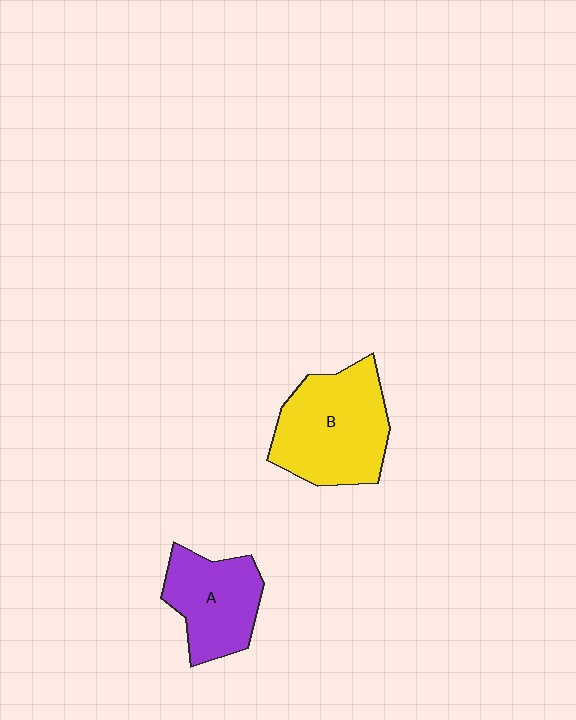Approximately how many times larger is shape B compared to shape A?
Approximately 1.4 times.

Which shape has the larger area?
Shape B (yellow).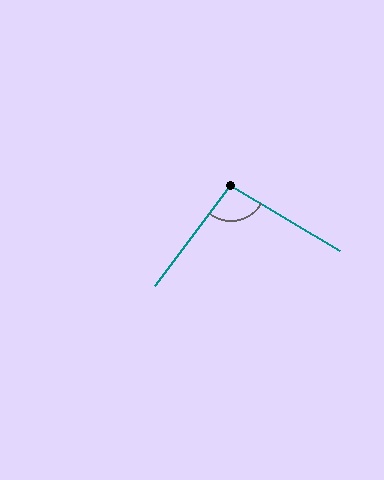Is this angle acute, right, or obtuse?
It is obtuse.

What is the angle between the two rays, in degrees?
Approximately 96 degrees.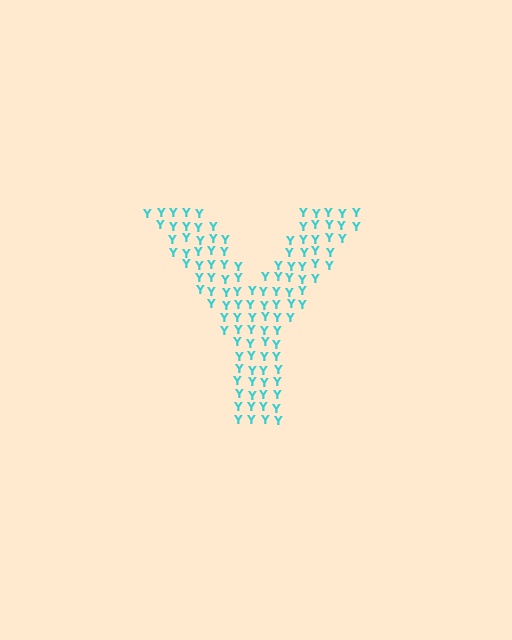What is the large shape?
The large shape is the letter Y.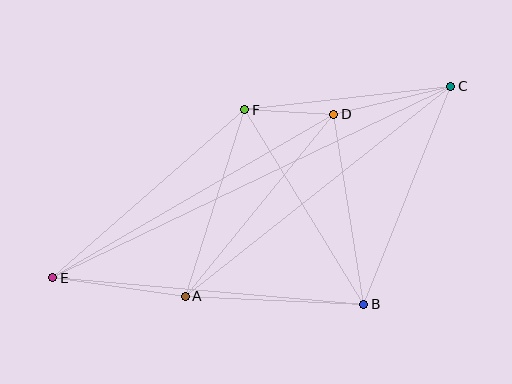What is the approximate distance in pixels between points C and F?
The distance between C and F is approximately 207 pixels.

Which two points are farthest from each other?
Points C and E are farthest from each other.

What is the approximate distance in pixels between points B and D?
The distance between B and D is approximately 193 pixels.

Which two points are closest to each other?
Points D and F are closest to each other.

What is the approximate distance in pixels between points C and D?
The distance between C and D is approximately 121 pixels.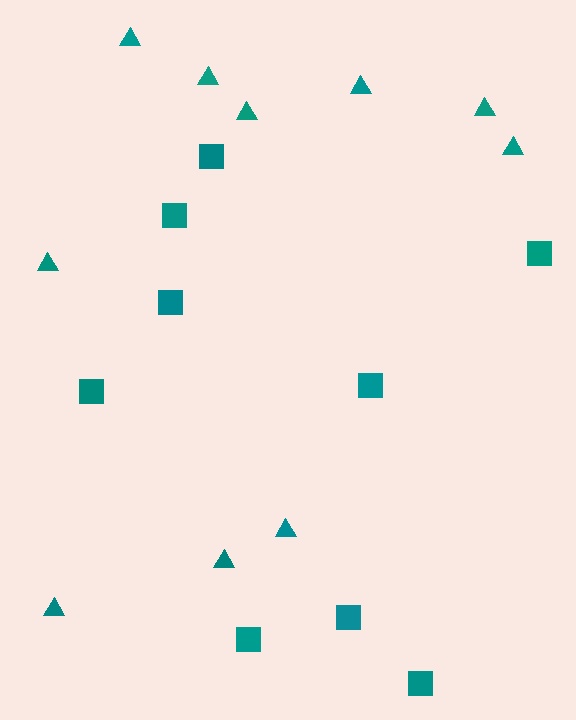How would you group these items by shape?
There are 2 groups: one group of triangles (10) and one group of squares (9).